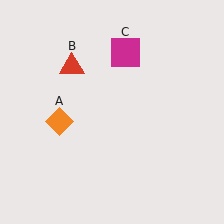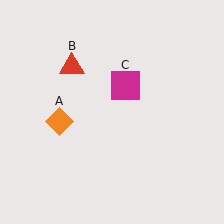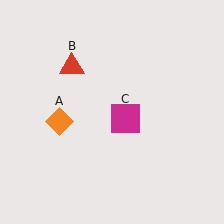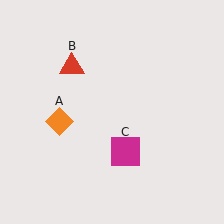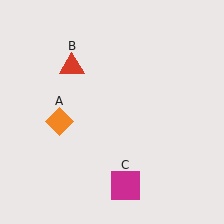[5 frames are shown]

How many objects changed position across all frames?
1 object changed position: magenta square (object C).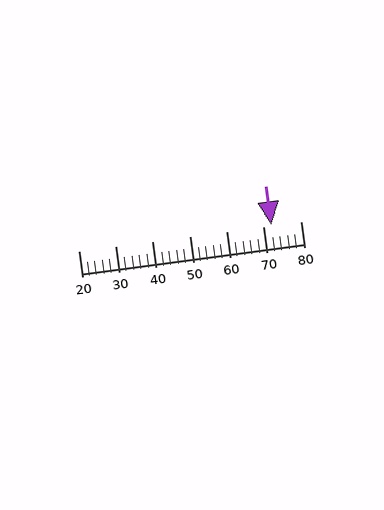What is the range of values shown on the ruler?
The ruler shows values from 20 to 80.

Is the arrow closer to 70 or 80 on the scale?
The arrow is closer to 70.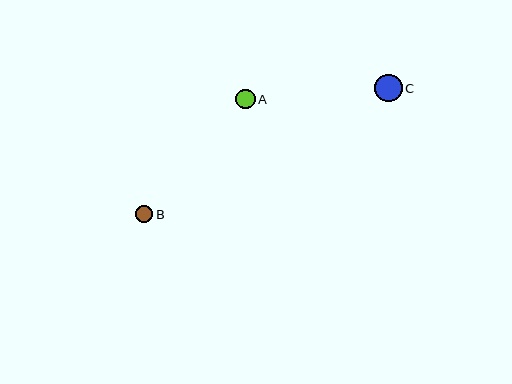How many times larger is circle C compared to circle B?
Circle C is approximately 1.6 times the size of circle B.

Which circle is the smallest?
Circle B is the smallest with a size of approximately 18 pixels.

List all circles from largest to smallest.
From largest to smallest: C, A, B.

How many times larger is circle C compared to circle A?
Circle C is approximately 1.4 times the size of circle A.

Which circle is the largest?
Circle C is the largest with a size of approximately 28 pixels.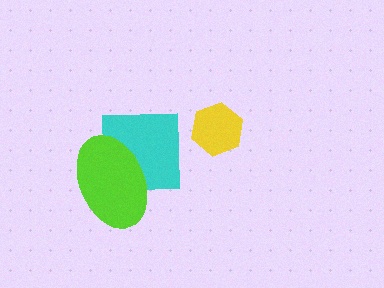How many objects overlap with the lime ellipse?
1 object overlaps with the lime ellipse.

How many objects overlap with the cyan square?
1 object overlaps with the cyan square.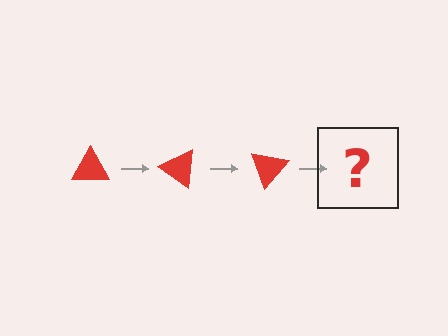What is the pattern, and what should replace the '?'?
The pattern is that the triangle rotates 35 degrees each step. The '?' should be a red triangle rotated 105 degrees.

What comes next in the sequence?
The next element should be a red triangle rotated 105 degrees.